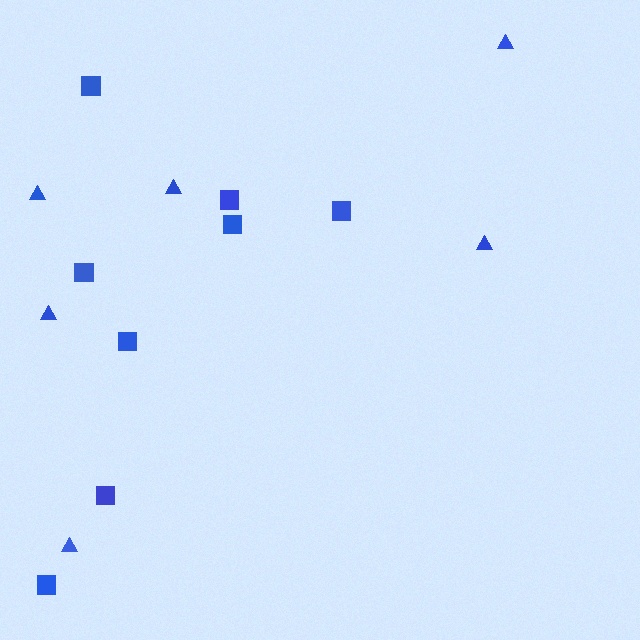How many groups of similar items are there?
There are 2 groups: one group of triangles (6) and one group of squares (8).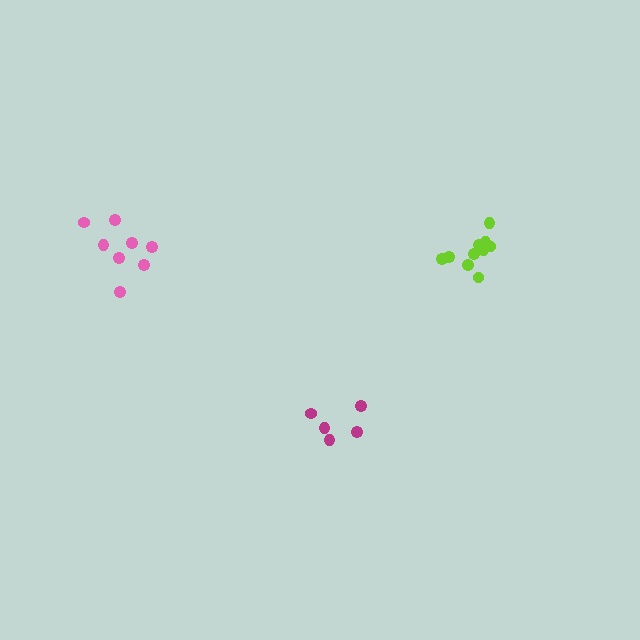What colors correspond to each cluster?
The clusters are colored: magenta, lime, pink.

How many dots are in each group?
Group 1: 5 dots, Group 2: 10 dots, Group 3: 8 dots (23 total).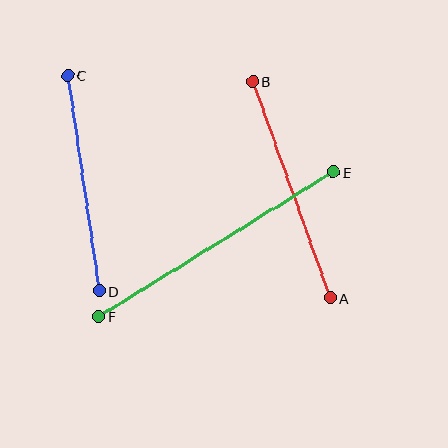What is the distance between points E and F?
The distance is approximately 276 pixels.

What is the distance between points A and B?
The distance is approximately 230 pixels.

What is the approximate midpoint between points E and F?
The midpoint is at approximately (216, 244) pixels.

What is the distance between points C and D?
The distance is approximately 218 pixels.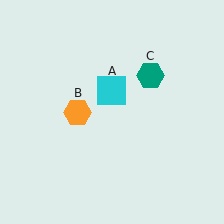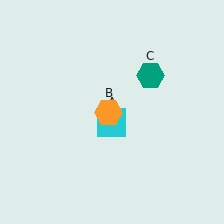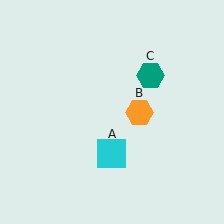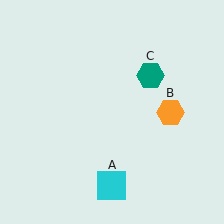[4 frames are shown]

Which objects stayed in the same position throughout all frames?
Teal hexagon (object C) remained stationary.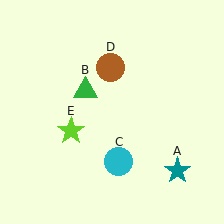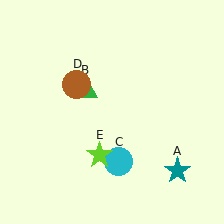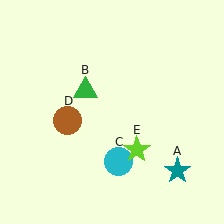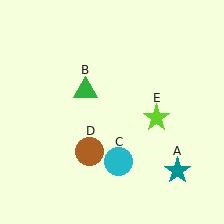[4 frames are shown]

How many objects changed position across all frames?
2 objects changed position: brown circle (object D), lime star (object E).